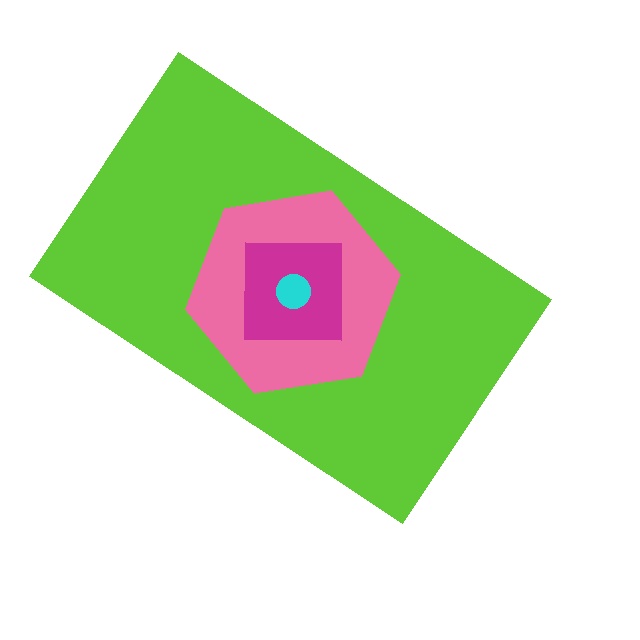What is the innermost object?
The cyan circle.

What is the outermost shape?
The lime rectangle.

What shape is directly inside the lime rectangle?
The pink hexagon.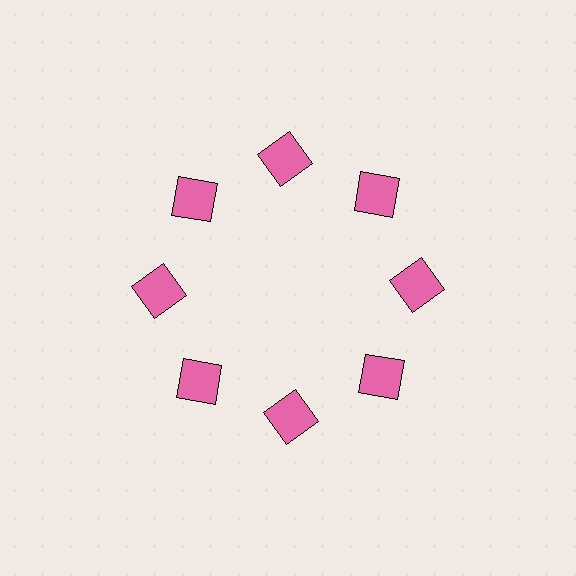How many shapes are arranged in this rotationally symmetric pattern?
There are 8 shapes, arranged in 8 groups of 1.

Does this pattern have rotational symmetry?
Yes, this pattern has 8-fold rotational symmetry. It looks the same after rotating 45 degrees around the center.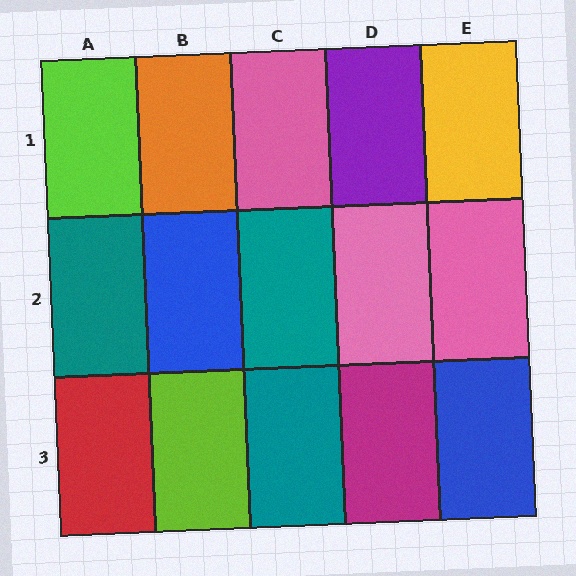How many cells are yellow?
1 cell is yellow.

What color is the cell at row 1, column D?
Purple.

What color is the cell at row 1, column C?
Pink.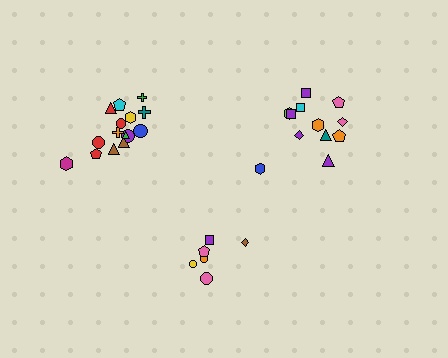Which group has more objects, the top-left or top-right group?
The top-left group.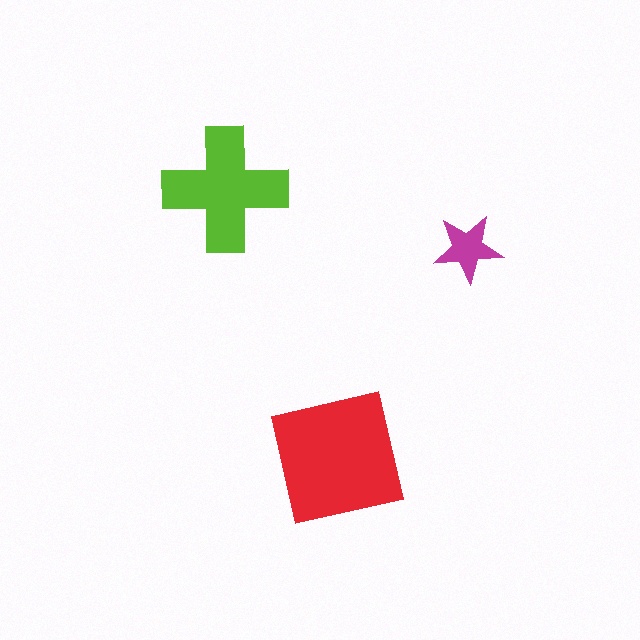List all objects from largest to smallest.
The red square, the lime cross, the magenta star.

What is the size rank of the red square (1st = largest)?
1st.